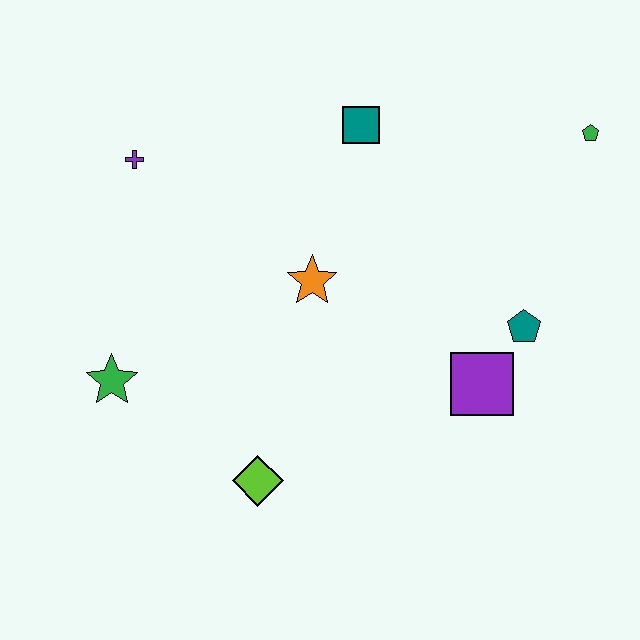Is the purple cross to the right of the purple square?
No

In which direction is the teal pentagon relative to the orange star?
The teal pentagon is to the right of the orange star.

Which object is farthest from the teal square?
The lime diamond is farthest from the teal square.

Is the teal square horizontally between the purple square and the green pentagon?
No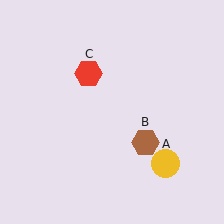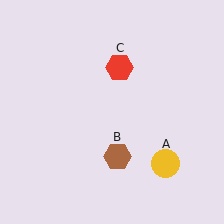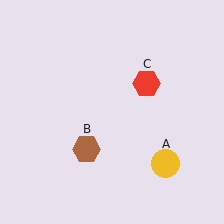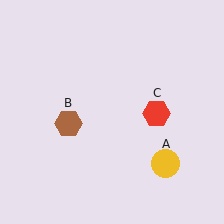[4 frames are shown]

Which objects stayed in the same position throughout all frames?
Yellow circle (object A) remained stationary.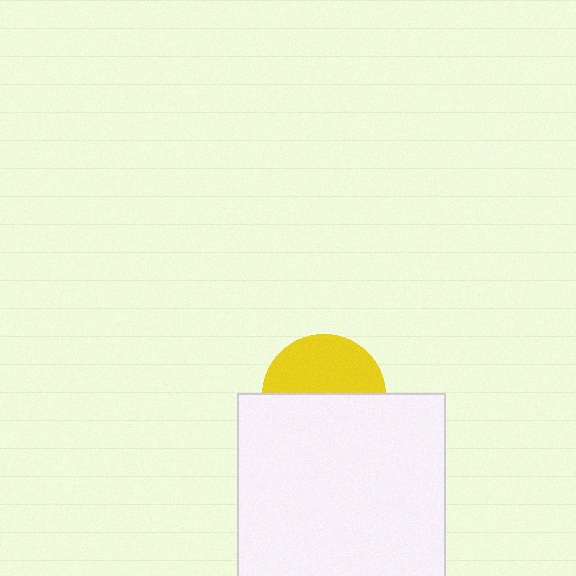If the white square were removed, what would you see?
You would see the complete yellow circle.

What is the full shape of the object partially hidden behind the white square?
The partially hidden object is a yellow circle.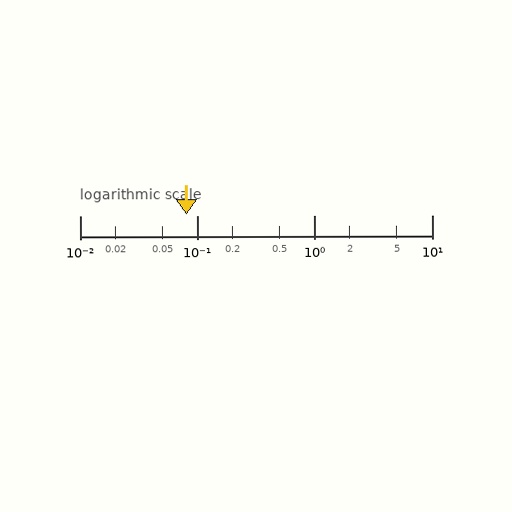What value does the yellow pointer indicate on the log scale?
The pointer indicates approximately 0.081.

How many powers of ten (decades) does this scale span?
The scale spans 3 decades, from 0.01 to 10.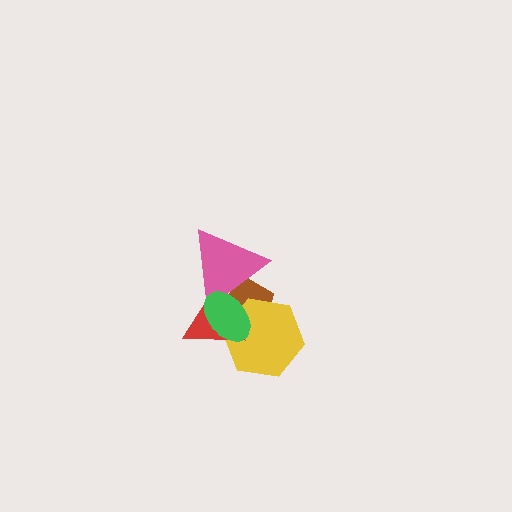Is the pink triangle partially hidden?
Yes, it is partially covered by another shape.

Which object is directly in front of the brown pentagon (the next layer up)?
The yellow hexagon is directly in front of the brown pentagon.